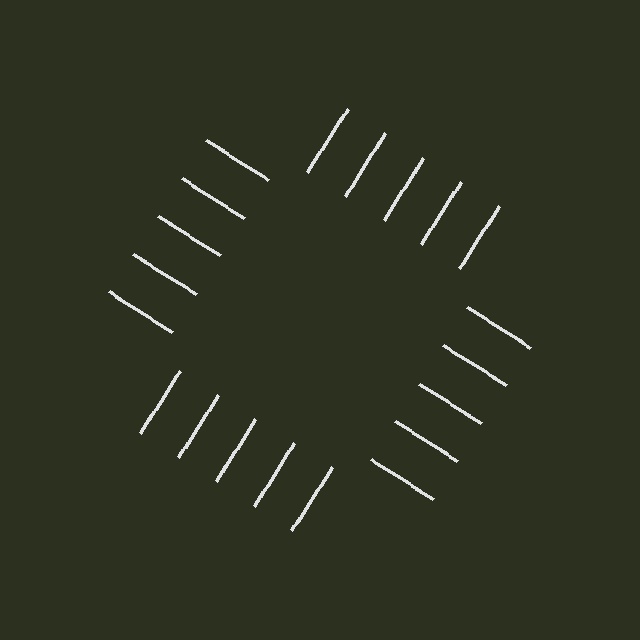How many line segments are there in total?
20 — 5 along each of the 4 edges.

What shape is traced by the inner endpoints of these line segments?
An illusory square — the line segments terminate on its edges but no continuous stroke is drawn.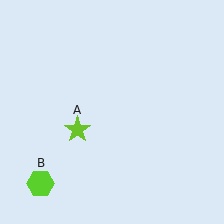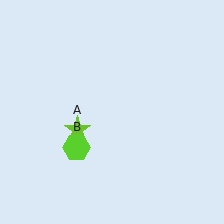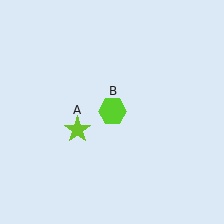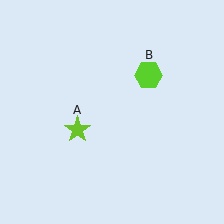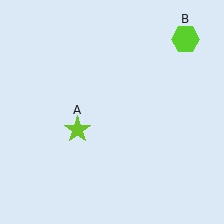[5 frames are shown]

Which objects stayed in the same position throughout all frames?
Lime star (object A) remained stationary.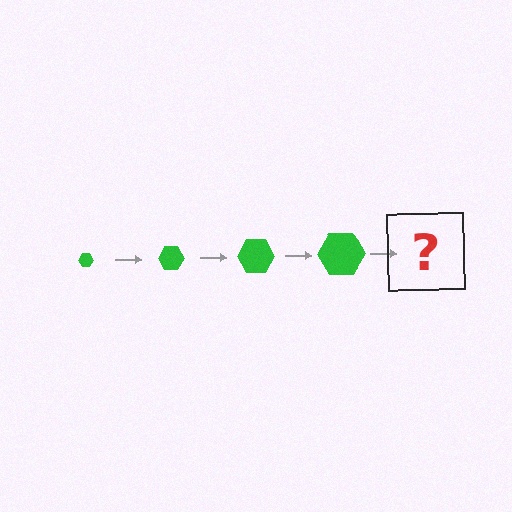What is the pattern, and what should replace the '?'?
The pattern is that the hexagon gets progressively larger each step. The '?' should be a green hexagon, larger than the previous one.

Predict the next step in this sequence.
The next step is a green hexagon, larger than the previous one.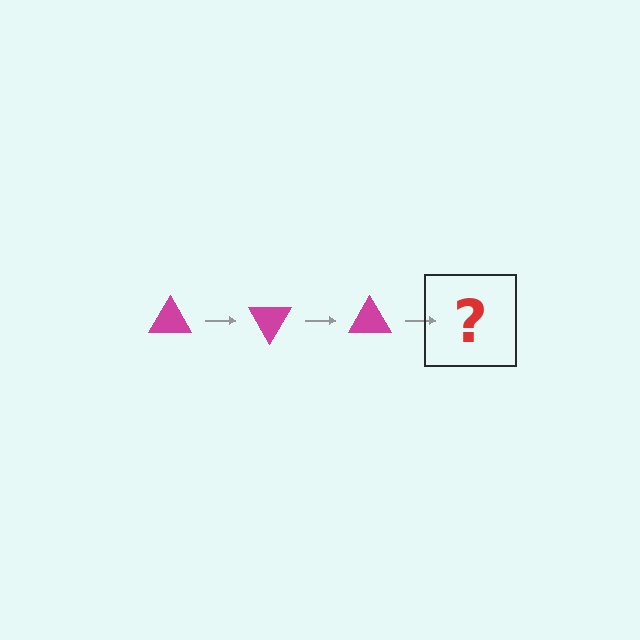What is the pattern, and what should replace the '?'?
The pattern is that the triangle rotates 60 degrees each step. The '?' should be a magenta triangle rotated 180 degrees.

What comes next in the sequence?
The next element should be a magenta triangle rotated 180 degrees.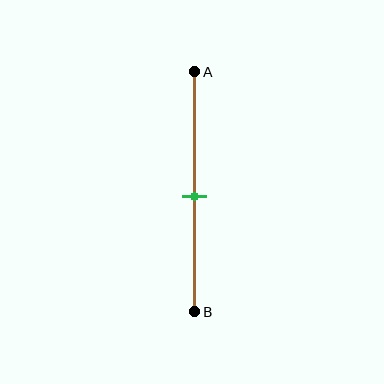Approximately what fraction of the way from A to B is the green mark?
The green mark is approximately 50% of the way from A to B.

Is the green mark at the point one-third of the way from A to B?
No, the mark is at about 50% from A, not at the 33% one-third point.